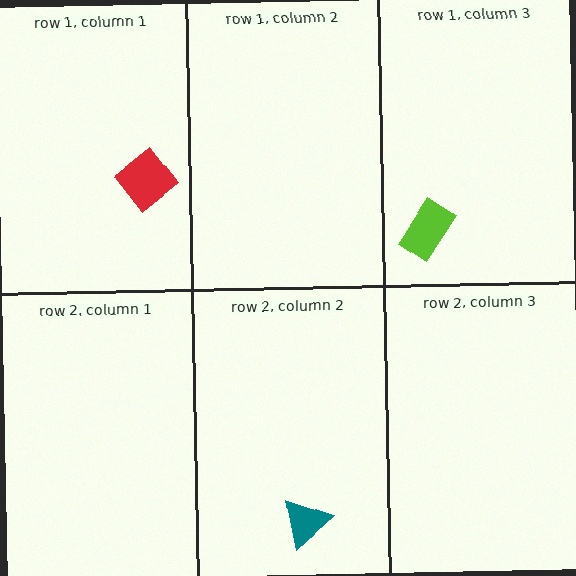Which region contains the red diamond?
The row 1, column 1 region.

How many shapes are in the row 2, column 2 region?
1.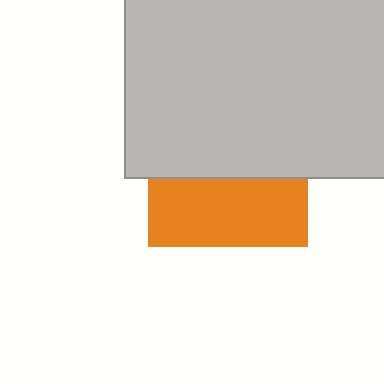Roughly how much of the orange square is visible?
A small part of it is visible (roughly 42%).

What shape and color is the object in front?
The object in front is a light gray rectangle.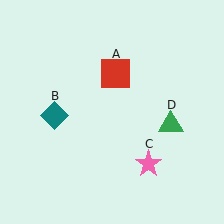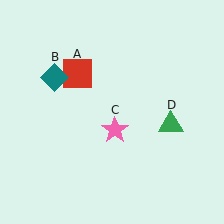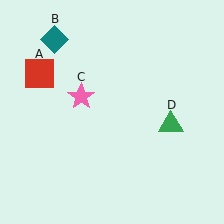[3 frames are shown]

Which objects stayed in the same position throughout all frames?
Green triangle (object D) remained stationary.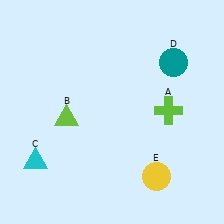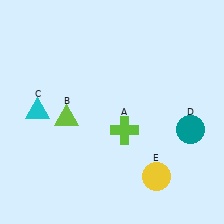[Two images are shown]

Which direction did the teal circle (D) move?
The teal circle (D) moved down.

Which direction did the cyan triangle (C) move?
The cyan triangle (C) moved up.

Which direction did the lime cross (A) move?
The lime cross (A) moved left.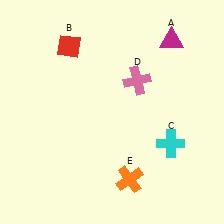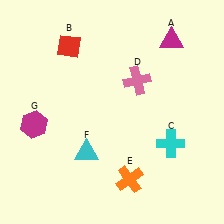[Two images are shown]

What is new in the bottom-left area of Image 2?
A cyan triangle (F) was added in the bottom-left area of Image 2.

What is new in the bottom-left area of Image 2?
A magenta hexagon (G) was added in the bottom-left area of Image 2.